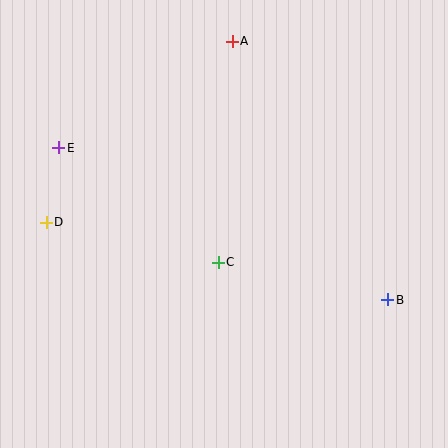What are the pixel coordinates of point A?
Point A is at (232, 41).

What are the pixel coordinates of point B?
Point B is at (388, 300).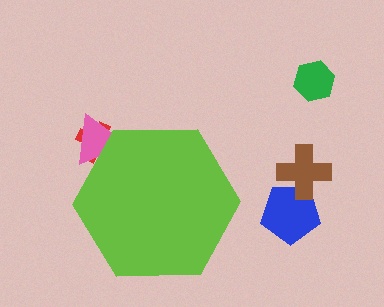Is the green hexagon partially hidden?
No, the green hexagon is fully visible.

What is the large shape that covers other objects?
A lime hexagon.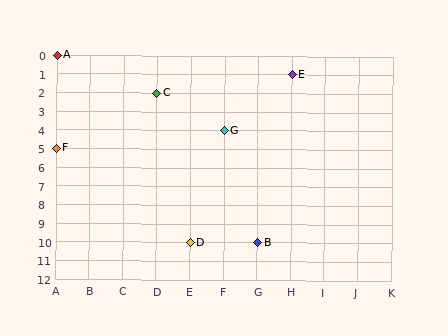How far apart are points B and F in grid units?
Points B and F are 6 columns and 5 rows apart (about 7.8 grid units diagonally).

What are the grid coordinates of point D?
Point D is at grid coordinates (E, 10).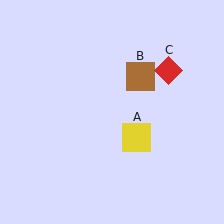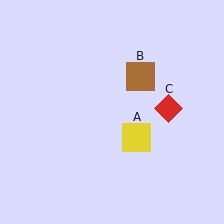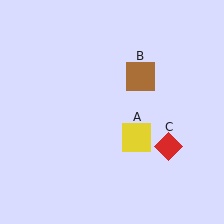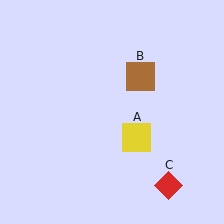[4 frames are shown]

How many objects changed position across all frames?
1 object changed position: red diamond (object C).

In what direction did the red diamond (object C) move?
The red diamond (object C) moved down.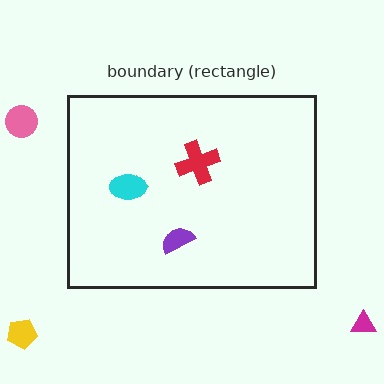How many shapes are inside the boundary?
4 inside, 3 outside.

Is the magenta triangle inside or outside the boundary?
Outside.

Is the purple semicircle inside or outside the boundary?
Inside.